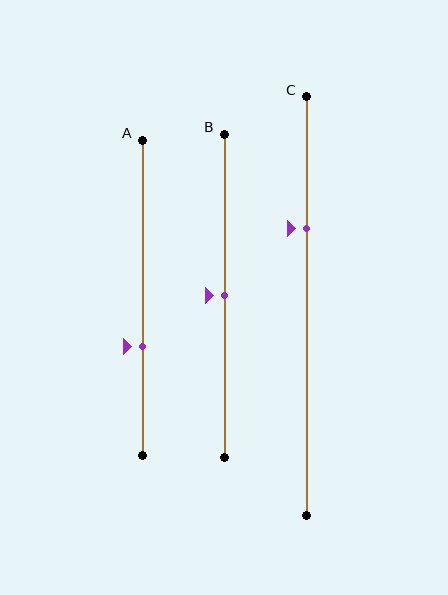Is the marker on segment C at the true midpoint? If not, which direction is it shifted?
No, the marker on segment C is shifted upward by about 19% of the segment length.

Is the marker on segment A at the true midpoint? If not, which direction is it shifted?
No, the marker on segment A is shifted downward by about 15% of the segment length.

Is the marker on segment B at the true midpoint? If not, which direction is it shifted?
Yes, the marker on segment B is at the true midpoint.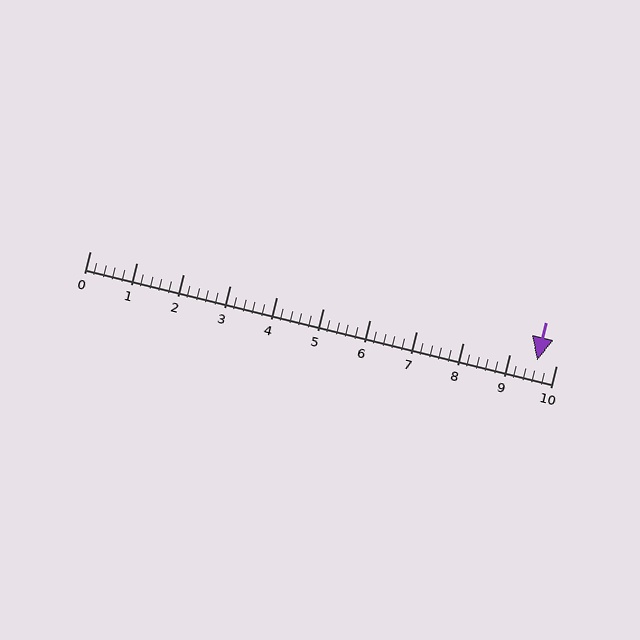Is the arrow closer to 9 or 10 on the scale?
The arrow is closer to 10.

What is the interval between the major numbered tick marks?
The major tick marks are spaced 1 units apart.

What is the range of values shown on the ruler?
The ruler shows values from 0 to 10.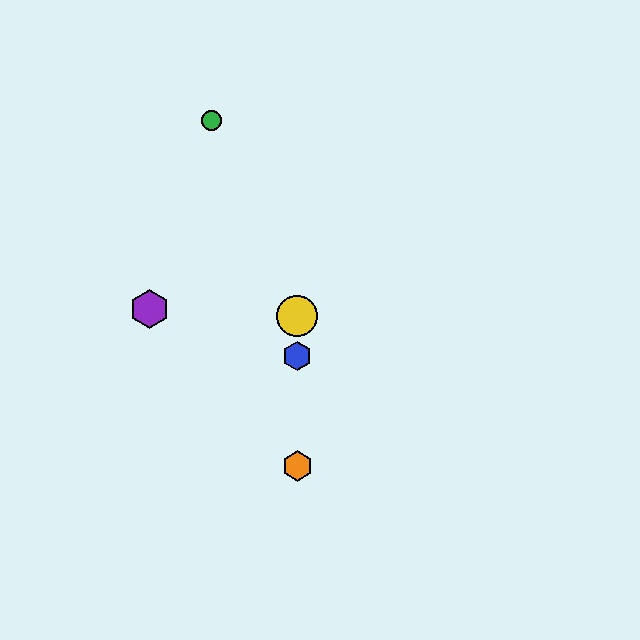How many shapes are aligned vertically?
4 shapes (the red hexagon, the blue hexagon, the yellow circle, the orange hexagon) are aligned vertically.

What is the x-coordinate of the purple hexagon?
The purple hexagon is at x≈149.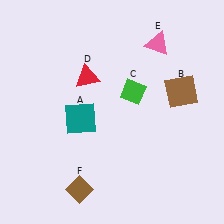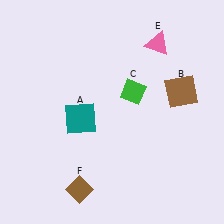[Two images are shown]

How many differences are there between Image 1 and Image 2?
There is 1 difference between the two images.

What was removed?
The red triangle (D) was removed in Image 2.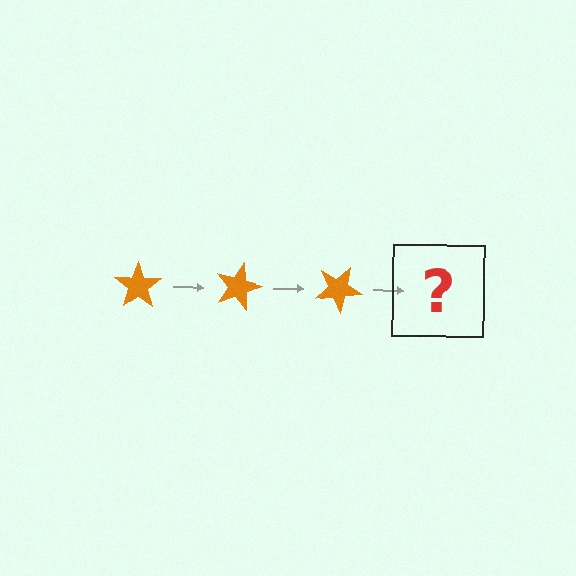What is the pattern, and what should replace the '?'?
The pattern is that the star rotates 15 degrees each step. The '?' should be an orange star rotated 45 degrees.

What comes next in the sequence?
The next element should be an orange star rotated 45 degrees.